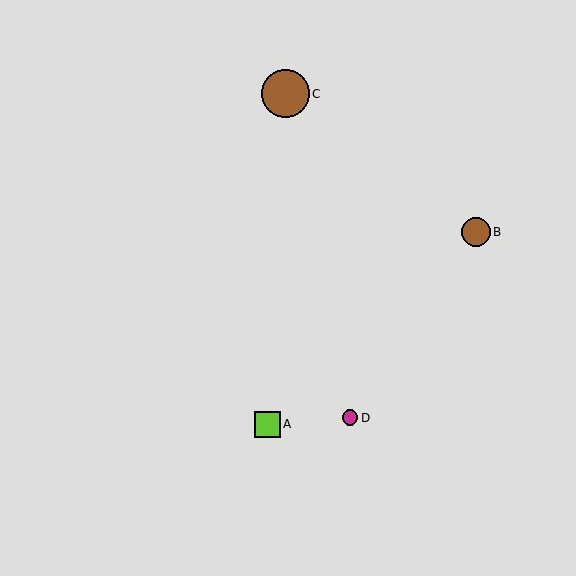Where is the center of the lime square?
The center of the lime square is at (267, 424).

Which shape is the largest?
The brown circle (labeled C) is the largest.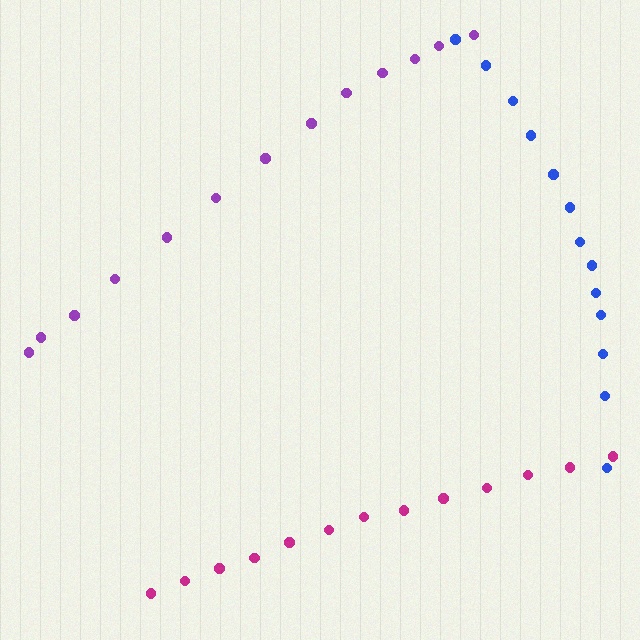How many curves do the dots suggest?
There are 3 distinct paths.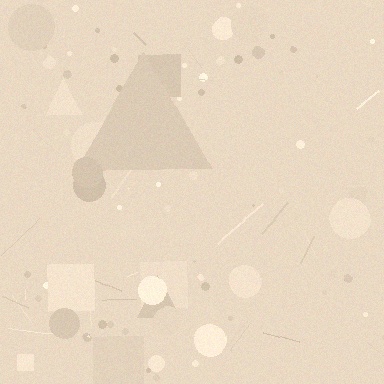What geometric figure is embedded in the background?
A triangle is embedded in the background.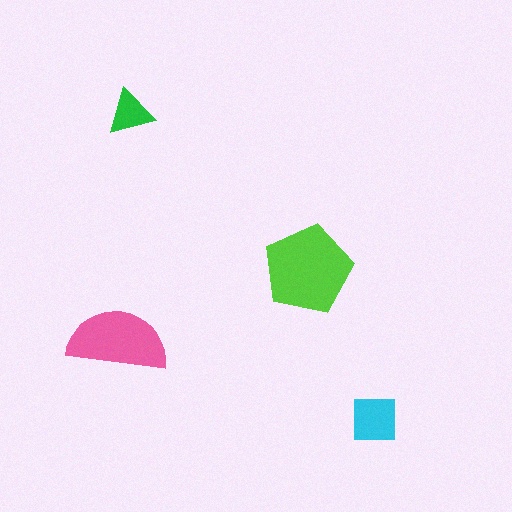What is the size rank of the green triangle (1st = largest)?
4th.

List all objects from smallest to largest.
The green triangle, the cyan square, the pink semicircle, the lime pentagon.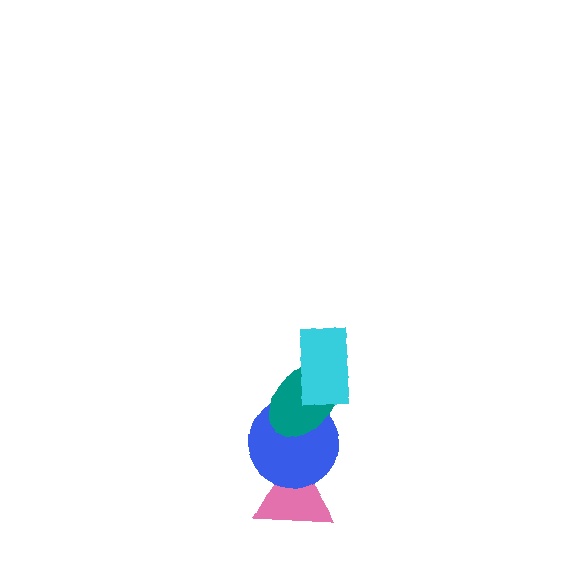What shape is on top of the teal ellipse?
The cyan rectangle is on top of the teal ellipse.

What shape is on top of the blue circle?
The teal ellipse is on top of the blue circle.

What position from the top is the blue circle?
The blue circle is 3rd from the top.